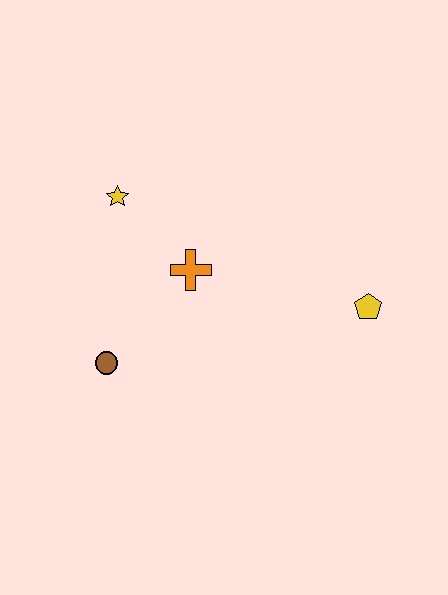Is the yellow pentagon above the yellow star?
No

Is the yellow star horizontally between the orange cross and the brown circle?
Yes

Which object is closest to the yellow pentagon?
The orange cross is closest to the yellow pentagon.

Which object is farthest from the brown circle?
The yellow pentagon is farthest from the brown circle.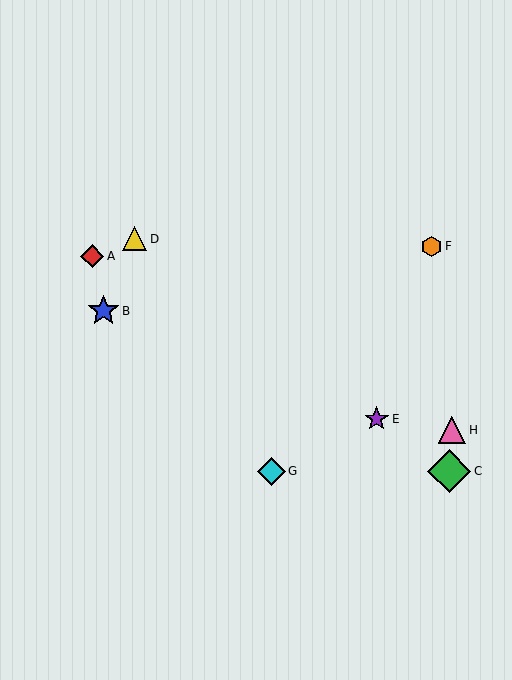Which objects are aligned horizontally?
Objects C, G are aligned horizontally.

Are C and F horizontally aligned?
No, C is at y≈471 and F is at y≈246.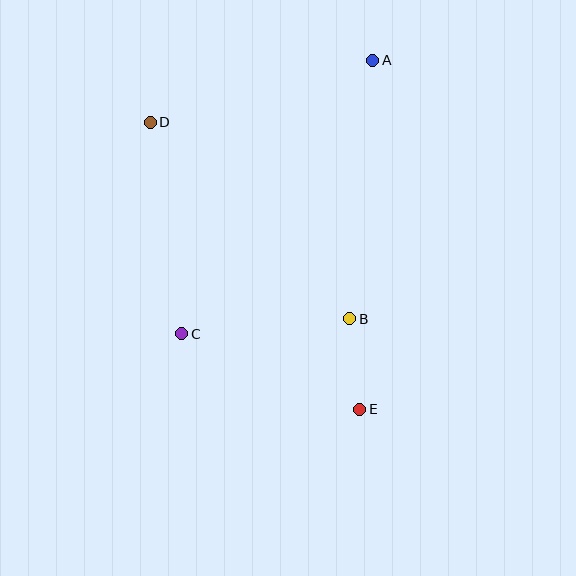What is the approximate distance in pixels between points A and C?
The distance between A and C is approximately 333 pixels.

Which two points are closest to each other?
Points B and E are closest to each other.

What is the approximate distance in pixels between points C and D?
The distance between C and D is approximately 214 pixels.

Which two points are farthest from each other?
Points D and E are farthest from each other.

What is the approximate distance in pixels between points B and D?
The distance between B and D is approximately 280 pixels.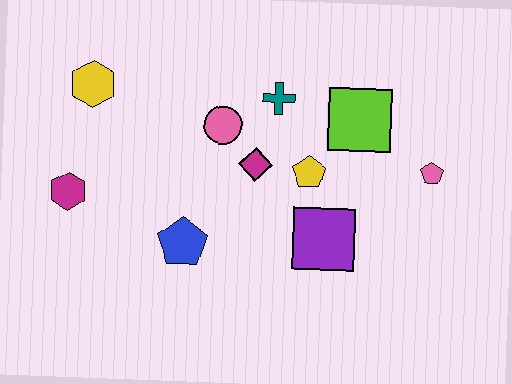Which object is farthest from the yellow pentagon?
The magenta hexagon is farthest from the yellow pentagon.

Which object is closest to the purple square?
The yellow pentagon is closest to the purple square.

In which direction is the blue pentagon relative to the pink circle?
The blue pentagon is below the pink circle.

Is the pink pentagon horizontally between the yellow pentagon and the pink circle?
No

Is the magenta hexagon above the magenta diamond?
No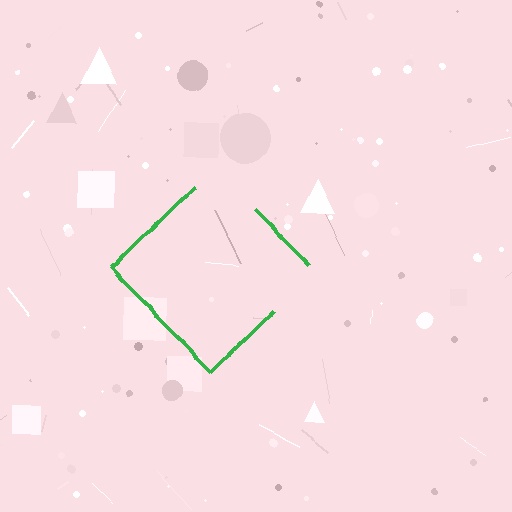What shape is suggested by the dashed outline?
The dashed outline suggests a diamond.